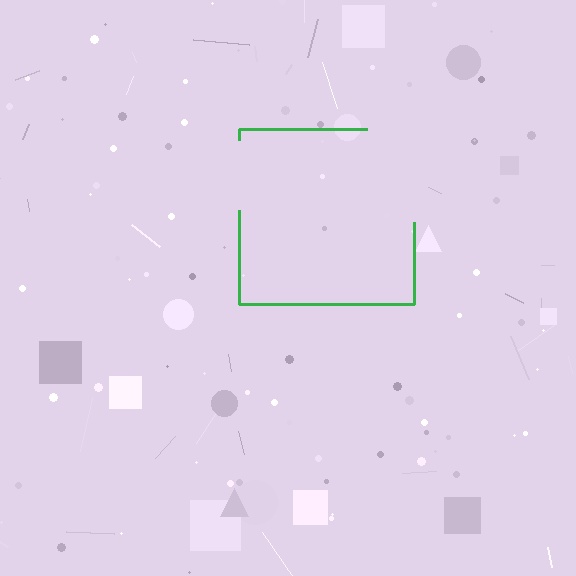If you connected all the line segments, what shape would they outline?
They would outline a square.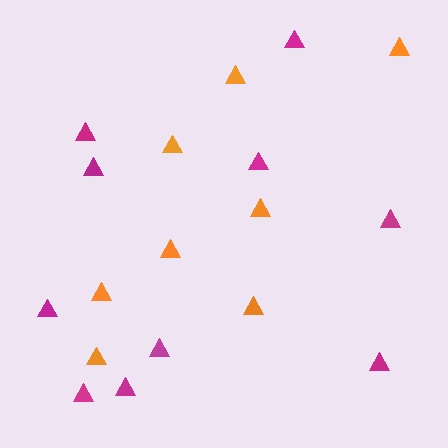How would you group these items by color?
There are 2 groups: one group of orange triangles (8) and one group of magenta triangles (10).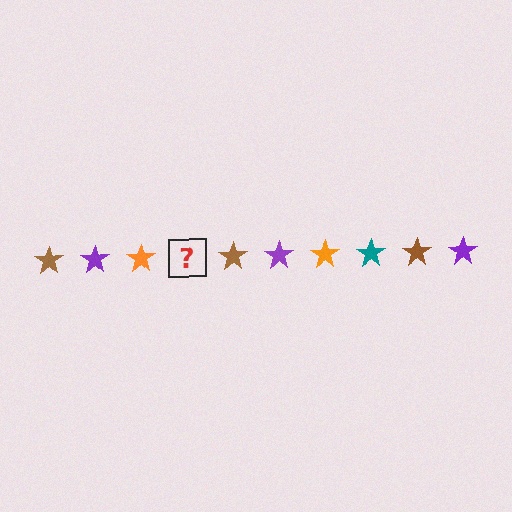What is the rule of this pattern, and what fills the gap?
The rule is that the pattern cycles through brown, purple, orange, teal stars. The gap should be filled with a teal star.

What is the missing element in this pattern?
The missing element is a teal star.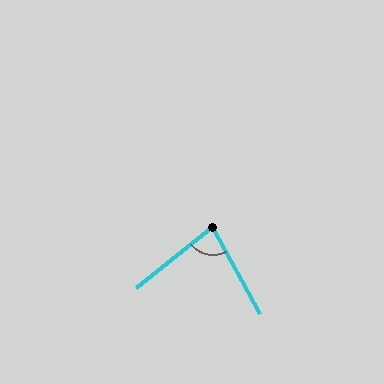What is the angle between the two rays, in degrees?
Approximately 80 degrees.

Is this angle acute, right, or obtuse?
It is acute.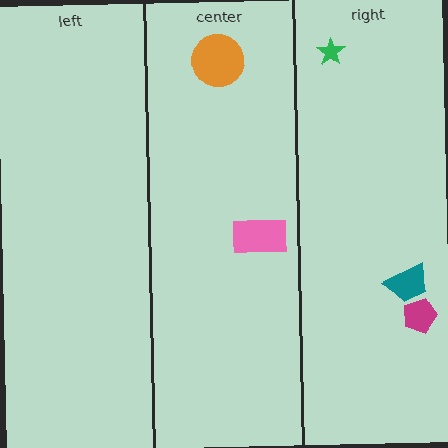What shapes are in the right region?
The green star, the magenta pentagon, the teal trapezoid.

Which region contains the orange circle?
The center region.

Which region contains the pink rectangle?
The center region.